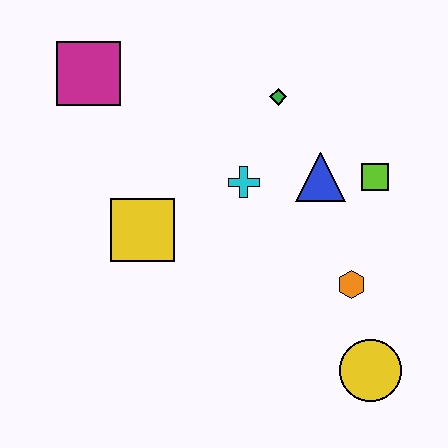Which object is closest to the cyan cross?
The blue triangle is closest to the cyan cross.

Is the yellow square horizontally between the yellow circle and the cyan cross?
No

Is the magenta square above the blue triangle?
Yes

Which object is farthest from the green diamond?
The yellow circle is farthest from the green diamond.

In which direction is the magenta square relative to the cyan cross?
The magenta square is to the left of the cyan cross.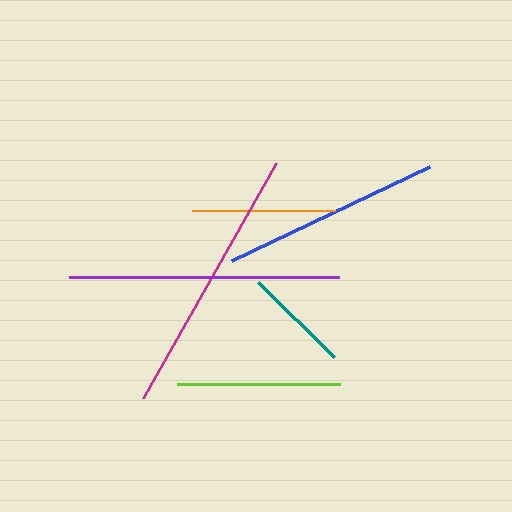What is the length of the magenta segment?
The magenta segment is approximately 270 pixels long.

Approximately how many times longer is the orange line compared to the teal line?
The orange line is approximately 1.3 times the length of the teal line.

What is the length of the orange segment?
The orange segment is approximately 143 pixels long.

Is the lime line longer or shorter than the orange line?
The lime line is longer than the orange line.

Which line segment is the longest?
The purple line is the longest at approximately 271 pixels.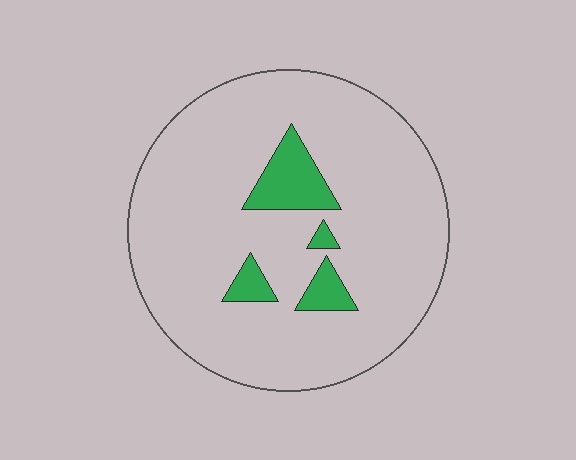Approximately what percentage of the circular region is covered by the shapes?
Approximately 10%.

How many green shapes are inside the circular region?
4.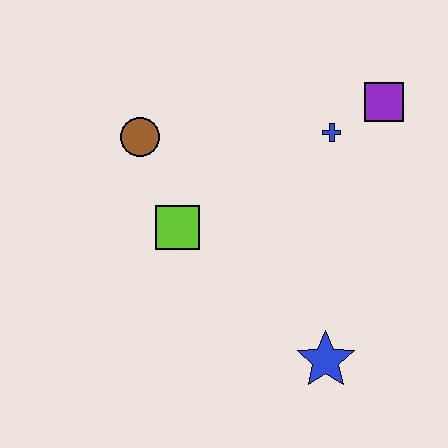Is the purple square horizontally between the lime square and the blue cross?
No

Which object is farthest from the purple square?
The blue star is farthest from the purple square.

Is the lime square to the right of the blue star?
No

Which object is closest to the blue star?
The lime square is closest to the blue star.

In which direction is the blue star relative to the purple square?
The blue star is below the purple square.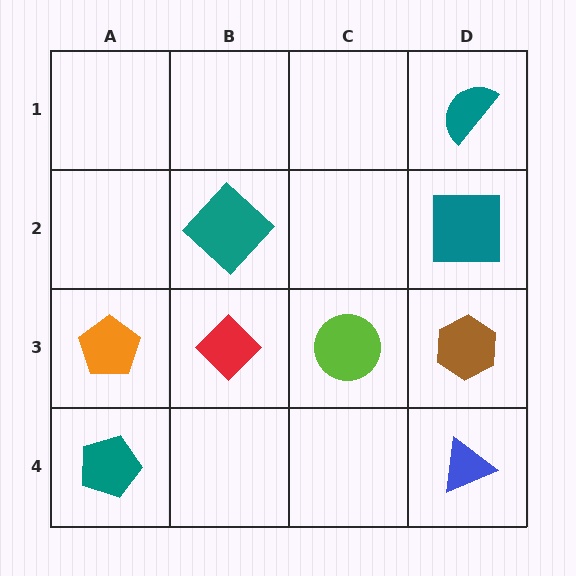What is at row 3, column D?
A brown hexagon.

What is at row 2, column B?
A teal diamond.